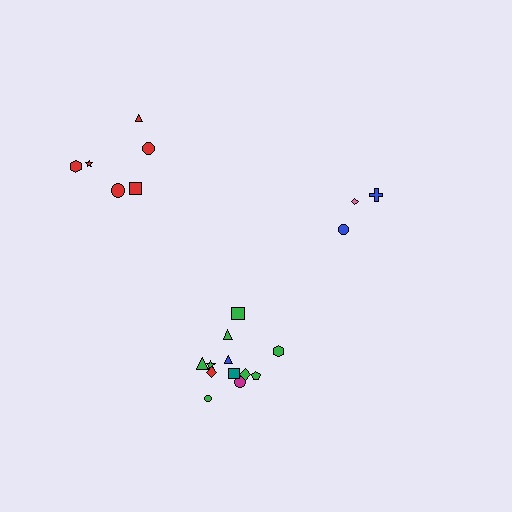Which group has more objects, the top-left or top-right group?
The top-left group.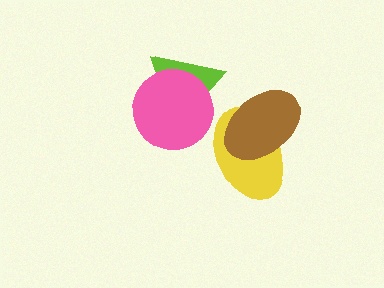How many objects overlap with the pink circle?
1 object overlaps with the pink circle.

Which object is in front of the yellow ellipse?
The brown ellipse is in front of the yellow ellipse.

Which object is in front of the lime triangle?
The pink circle is in front of the lime triangle.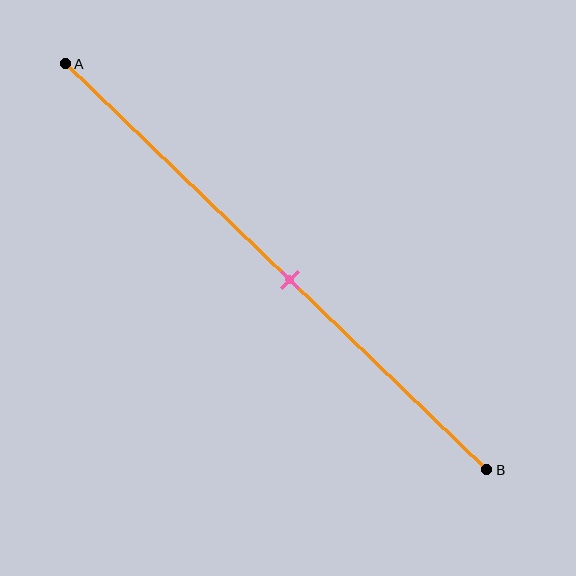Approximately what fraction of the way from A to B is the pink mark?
The pink mark is approximately 55% of the way from A to B.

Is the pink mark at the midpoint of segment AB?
No, the mark is at about 55% from A, not at the 50% midpoint.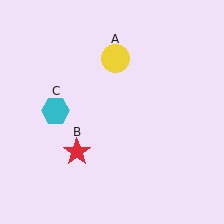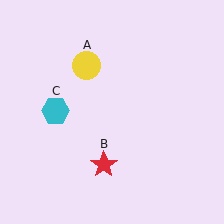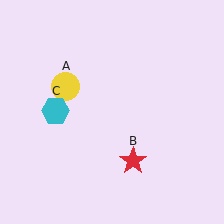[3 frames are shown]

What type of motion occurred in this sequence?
The yellow circle (object A), red star (object B) rotated counterclockwise around the center of the scene.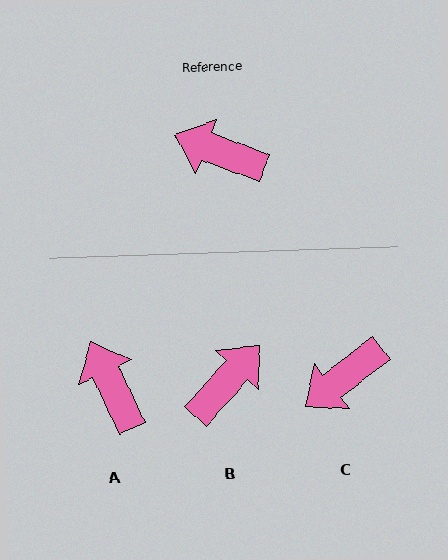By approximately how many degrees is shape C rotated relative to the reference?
Approximately 58 degrees counter-clockwise.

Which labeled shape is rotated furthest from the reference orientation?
B, about 112 degrees away.